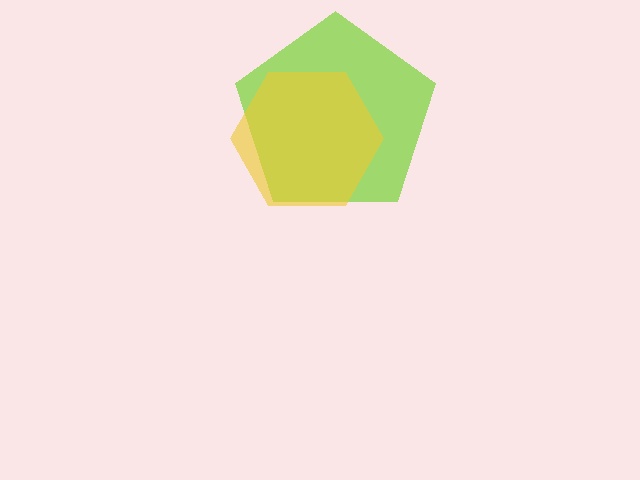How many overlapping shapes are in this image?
There are 2 overlapping shapes in the image.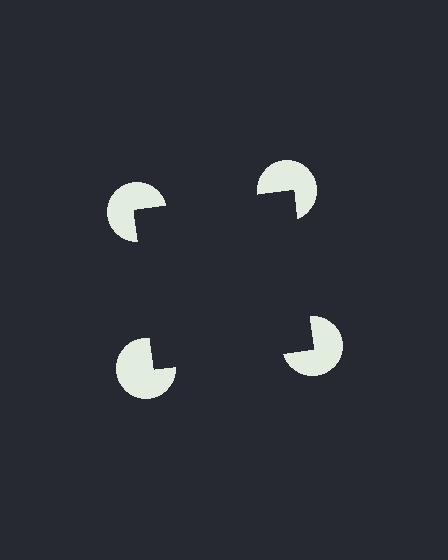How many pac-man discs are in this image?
There are 4 — one at each vertex of the illusory square.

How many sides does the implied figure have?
4 sides.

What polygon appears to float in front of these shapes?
An illusory square — its edges are inferred from the aligned wedge cuts in the pac-man discs, not physically drawn.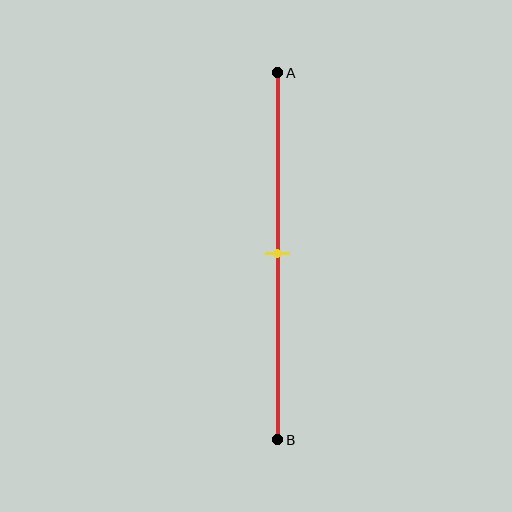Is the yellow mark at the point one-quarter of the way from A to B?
No, the mark is at about 50% from A, not at the 25% one-quarter point.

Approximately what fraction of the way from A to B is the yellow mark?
The yellow mark is approximately 50% of the way from A to B.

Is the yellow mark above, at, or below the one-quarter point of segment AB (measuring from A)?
The yellow mark is below the one-quarter point of segment AB.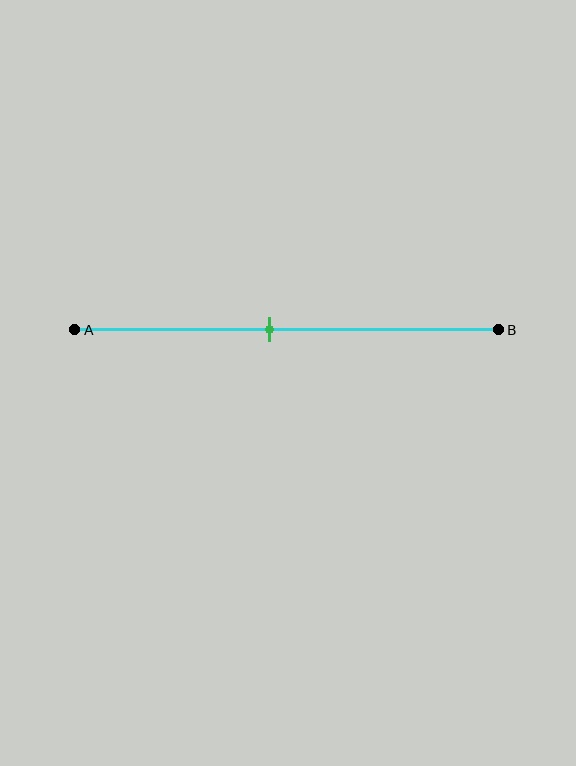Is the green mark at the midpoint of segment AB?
No, the mark is at about 45% from A, not at the 50% midpoint.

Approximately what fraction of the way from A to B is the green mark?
The green mark is approximately 45% of the way from A to B.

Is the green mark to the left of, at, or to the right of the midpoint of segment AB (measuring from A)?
The green mark is to the left of the midpoint of segment AB.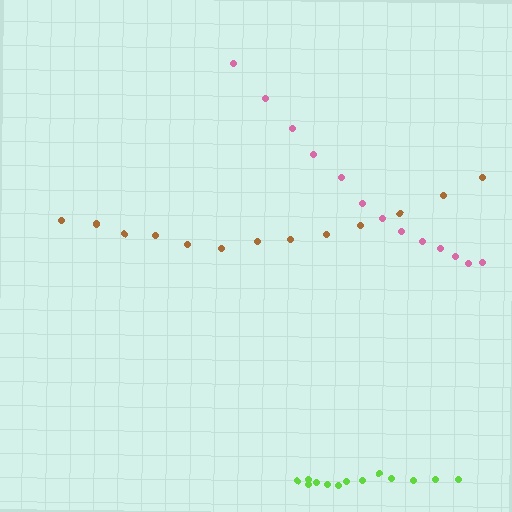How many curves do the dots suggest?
There are 3 distinct paths.